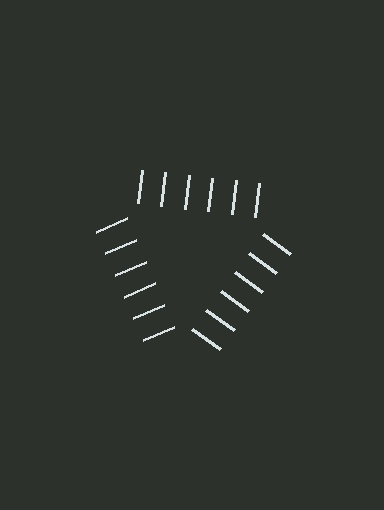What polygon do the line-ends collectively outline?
An illusory triangle — the line segments terminate on its edges but no continuous stroke is drawn.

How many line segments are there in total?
18 — 6 along each of the 3 edges.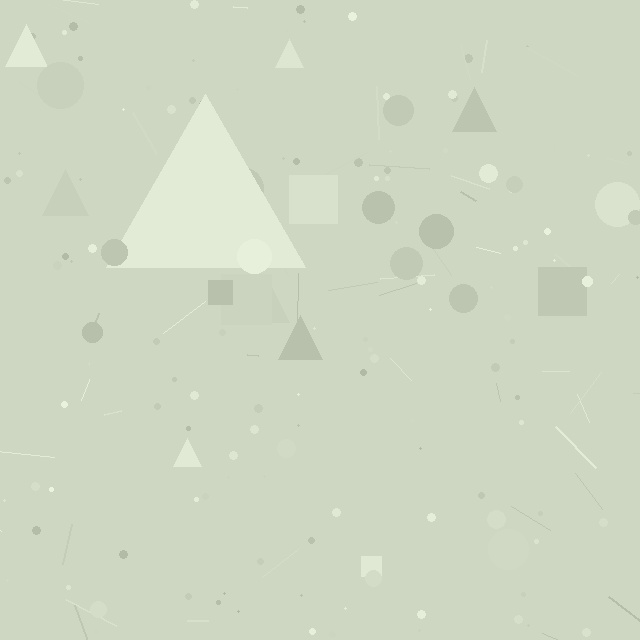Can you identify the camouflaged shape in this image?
The camouflaged shape is a triangle.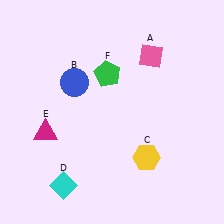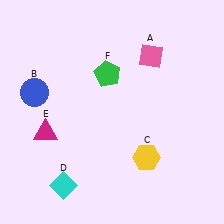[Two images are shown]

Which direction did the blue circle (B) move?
The blue circle (B) moved left.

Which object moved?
The blue circle (B) moved left.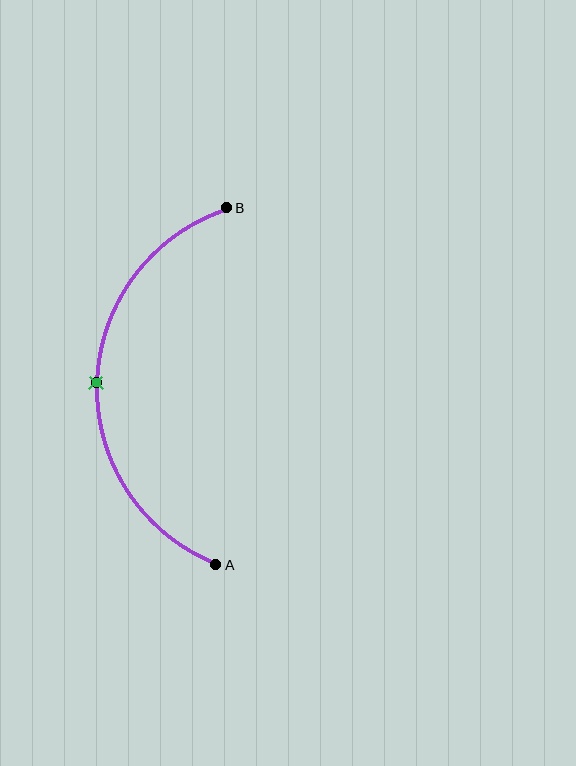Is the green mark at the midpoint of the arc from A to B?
Yes. The green mark lies on the arc at equal arc-length from both A and B — it is the arc midpoint.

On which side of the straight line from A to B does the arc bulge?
The arc bulges to the left of the straight line connecting A and B.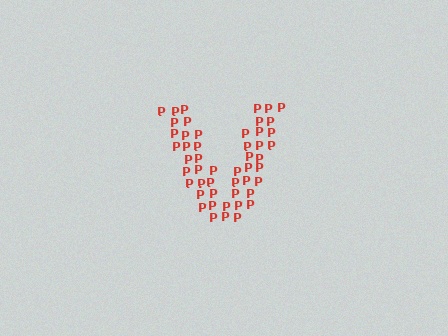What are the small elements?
The small elements are letter P's.